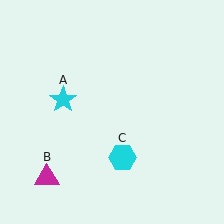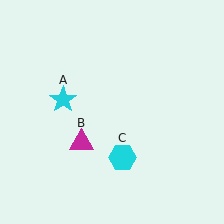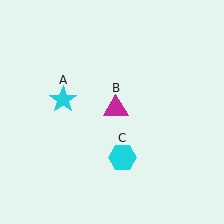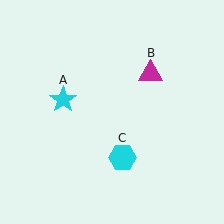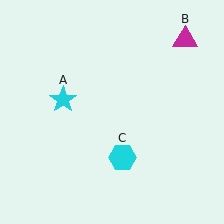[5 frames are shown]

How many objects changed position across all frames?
1 object changed position: magenta triangle (object B).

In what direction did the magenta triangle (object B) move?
The magenta triangle (object B) moved up and to the right.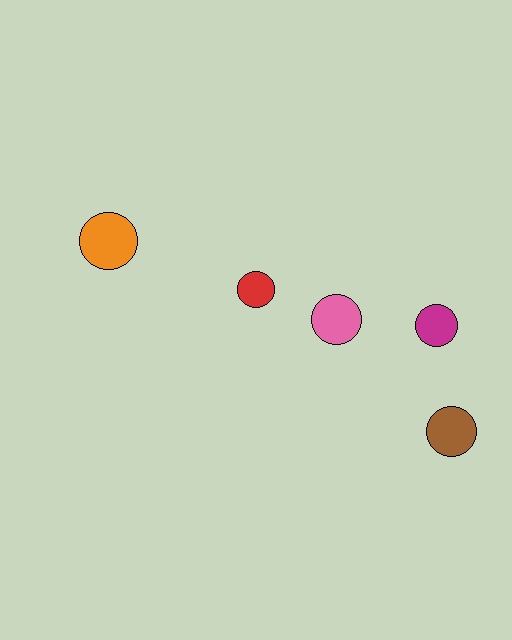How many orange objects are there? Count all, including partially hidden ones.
There is 1 orange object.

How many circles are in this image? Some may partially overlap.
There are 5 circles.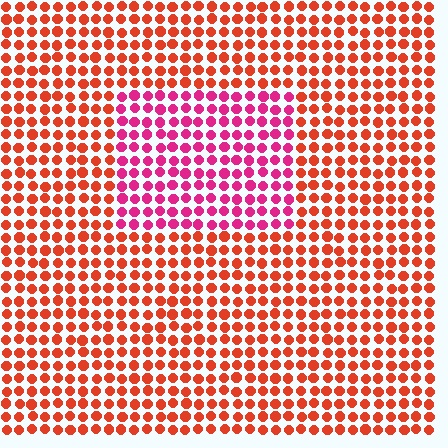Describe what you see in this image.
The image is filled with small red elements in a uniform arrangement. A rectangle-shaped region is visible where the elements are tinted to a slightly different hue, forming a subtle color boundary.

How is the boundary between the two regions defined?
The boundary is defined purely by a slight shift in hue (about 41 degrees). Spacing, size, and orientation are identical on both sides.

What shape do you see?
I see a rectangle.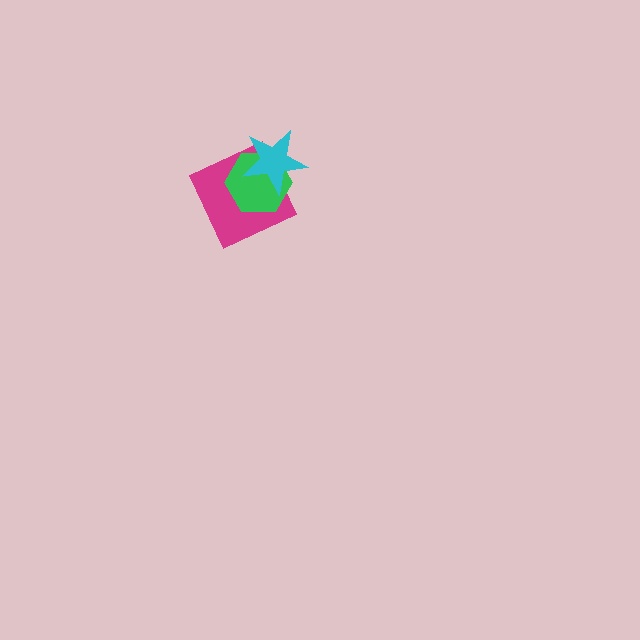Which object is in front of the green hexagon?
The cyan star is in front of the green hexagon.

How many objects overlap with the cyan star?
2 objects overlap with the cyan star.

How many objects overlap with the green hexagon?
2 objects overlap with the green hexagon.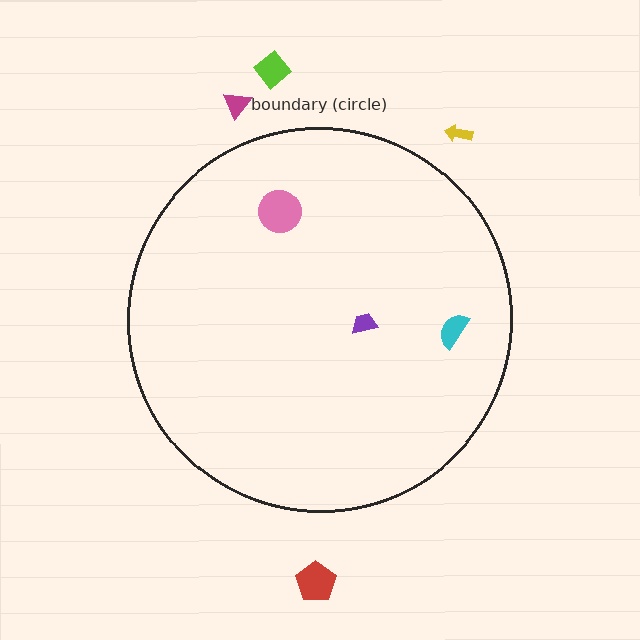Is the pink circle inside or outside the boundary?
Inside.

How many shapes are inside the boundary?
3 inside, 4 outside.